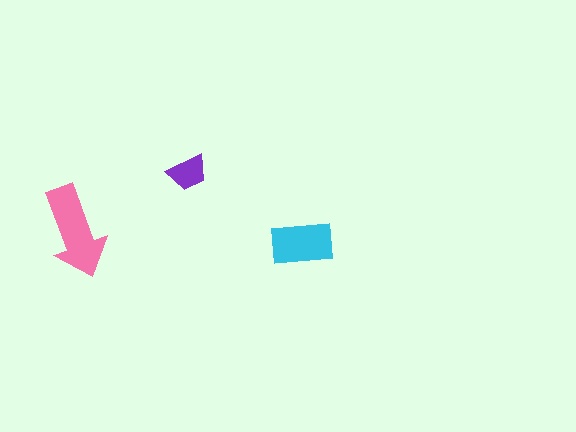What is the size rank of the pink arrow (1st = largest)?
1st.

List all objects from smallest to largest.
The purple trapezoid, the cyan rectangle, the pink arrow.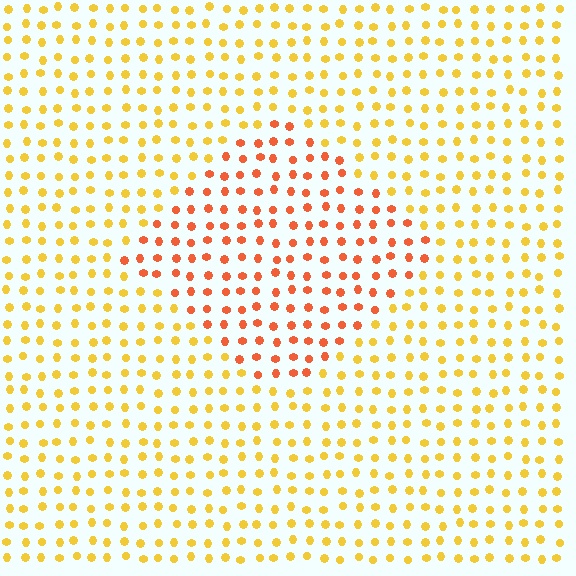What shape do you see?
I see a diamond.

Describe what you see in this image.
The image is filled with small yellow elements in a uniform arrangement. A diamond-shaped region is visible where the elements are tinted to a slightly different hue, forming a subtle color boundary.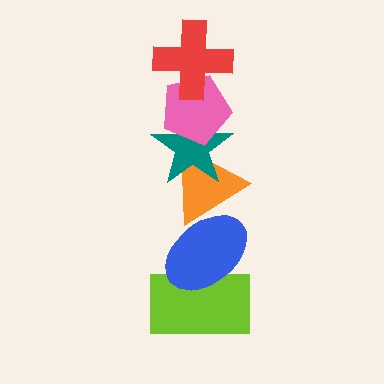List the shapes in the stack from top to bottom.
From top to bottom: the red cross, the pink pentagon, the teal star, the orange triangle, the blue ellipse, the lime rectangle.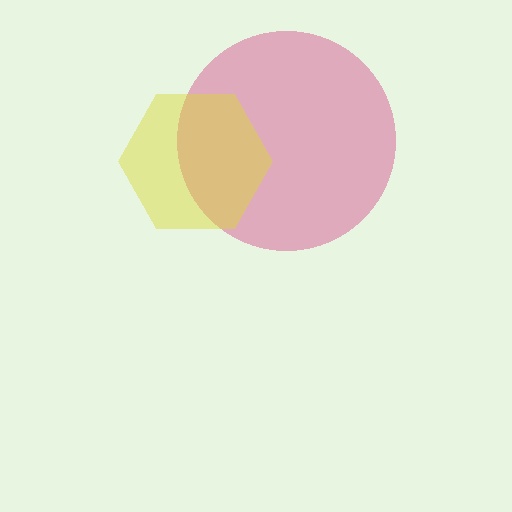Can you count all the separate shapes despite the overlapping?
Yes, there are 2 separate shapes.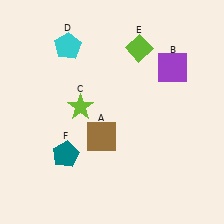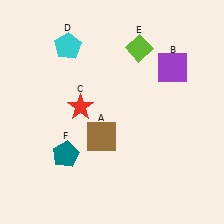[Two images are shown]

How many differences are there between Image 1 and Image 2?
There is 1 difference between the two images.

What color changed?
The star (C) changed from lime in Image 1 to red in Image 2.